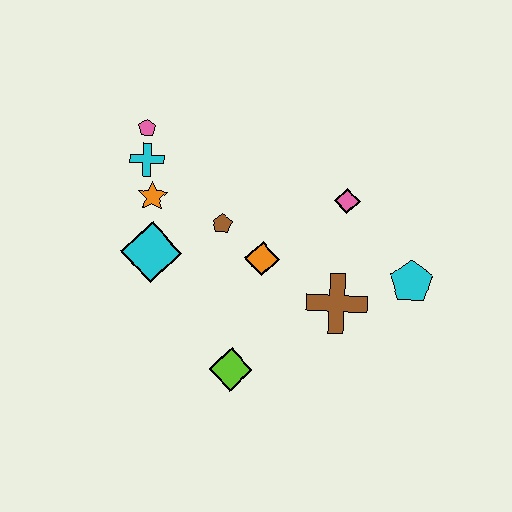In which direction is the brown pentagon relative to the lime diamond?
The brown pentagon is above the lime diamond.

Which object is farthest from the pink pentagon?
The cyan pentagon is farthest from the pink pentagon.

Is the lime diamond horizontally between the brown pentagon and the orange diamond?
Yes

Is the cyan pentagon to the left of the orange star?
No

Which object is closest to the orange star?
The cyan cross is closest to the orange star.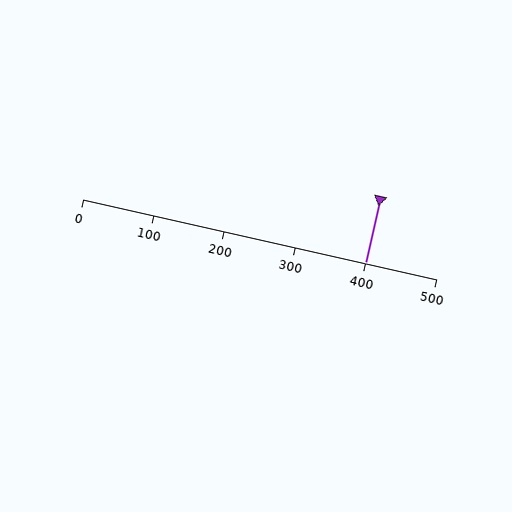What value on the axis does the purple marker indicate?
The marker indicates approximately 400.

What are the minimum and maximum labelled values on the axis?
The axis runs from 0 to 500.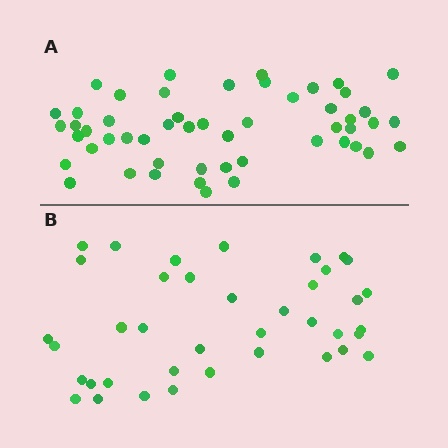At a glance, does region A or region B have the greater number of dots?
Region A (the top region) has more dots.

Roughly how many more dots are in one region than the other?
Region A has approximately 15 more dots than region B.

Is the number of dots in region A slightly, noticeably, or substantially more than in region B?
Region A has noticeably more, but not dramatically so. The ratio is roughly 1.3 to 1.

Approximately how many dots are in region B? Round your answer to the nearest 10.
About 40 dots. (The exact count is 39, which rounds to 40.)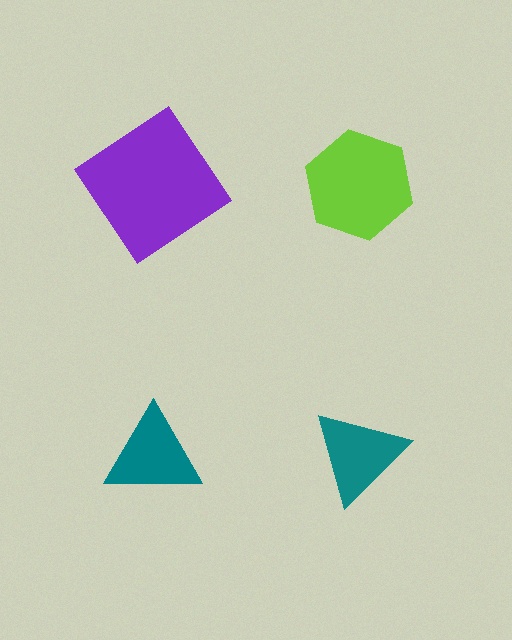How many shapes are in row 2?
2 shapes.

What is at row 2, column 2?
A teal triangle.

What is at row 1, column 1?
A purple diamond.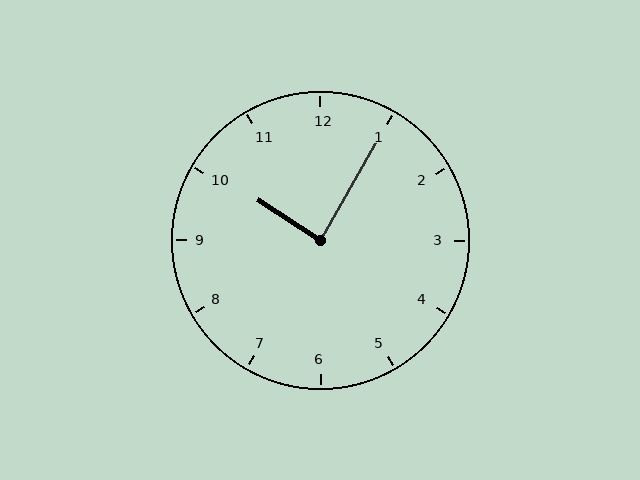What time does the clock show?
10:05.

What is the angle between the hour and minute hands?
Approximately 88 degrees.